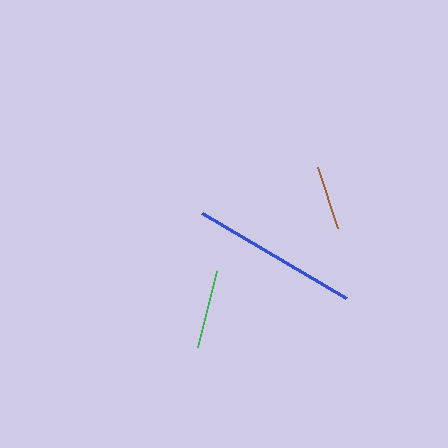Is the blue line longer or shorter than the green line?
The blue line is longer than the green line.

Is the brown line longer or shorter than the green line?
The green line is longer than the brown line.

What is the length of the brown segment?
The brown segment is approximately 64 pixels long.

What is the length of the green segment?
The green segment is approximately 78 pixels long.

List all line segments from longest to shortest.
From longest to shortest: blue, green, brown.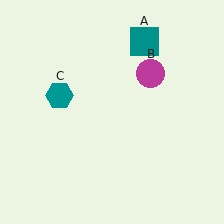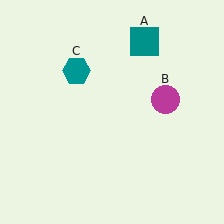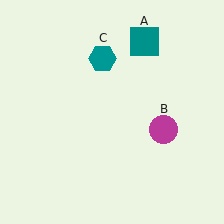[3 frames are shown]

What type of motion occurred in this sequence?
The magenta circle (object B), teal hexagon (object C) rotated clockwise around the center of the scene.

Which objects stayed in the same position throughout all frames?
Teal square (object A) remained stationary.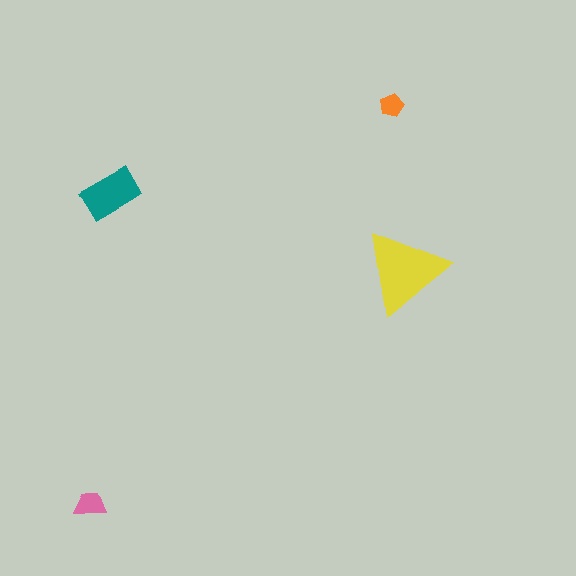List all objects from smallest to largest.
The orange pentagon, the pink trapezoid, the teal rectangle, the yellow triangle.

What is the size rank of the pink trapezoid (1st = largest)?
3rd.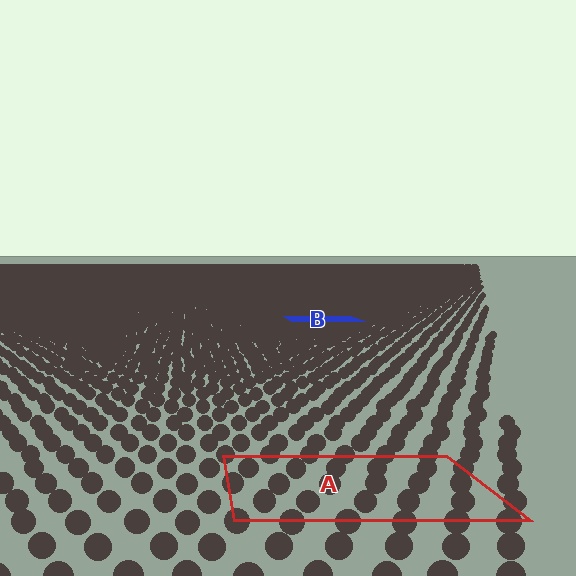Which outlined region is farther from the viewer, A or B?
Region B is farther from the viewer — the texture elements inside it appear smaller and more densely packed.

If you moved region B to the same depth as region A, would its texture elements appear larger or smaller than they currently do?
They would appear larger. At a closer depth, the same texture elements are projected at a bigger on-screen size.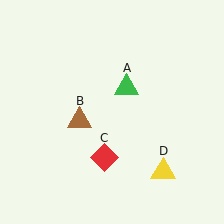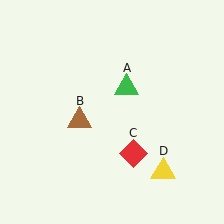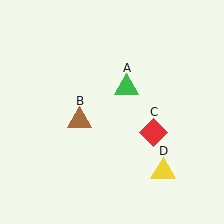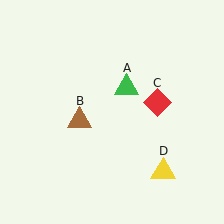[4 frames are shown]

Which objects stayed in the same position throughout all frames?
Green triangle (object A) and brown triangle (object B) and yellow triangle (object D) remained stationary.